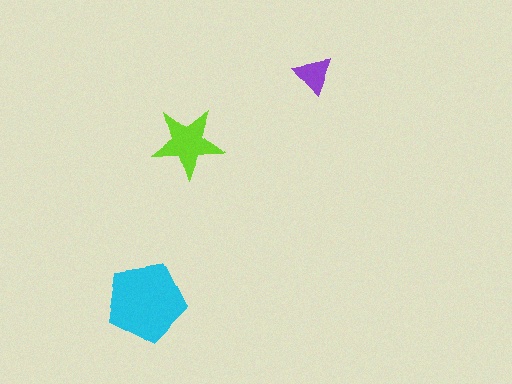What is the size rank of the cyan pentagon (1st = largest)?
1st.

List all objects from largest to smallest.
The cyan pentagon, the lime star, the purple triangle.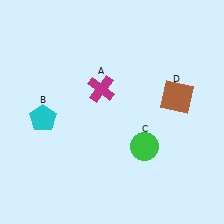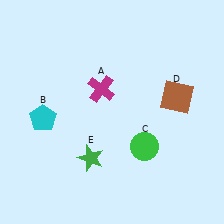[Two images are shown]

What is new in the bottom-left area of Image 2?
A green star (E) was added in the bottom-left area of Image 2.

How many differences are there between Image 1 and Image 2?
There is 1 difference between the two images.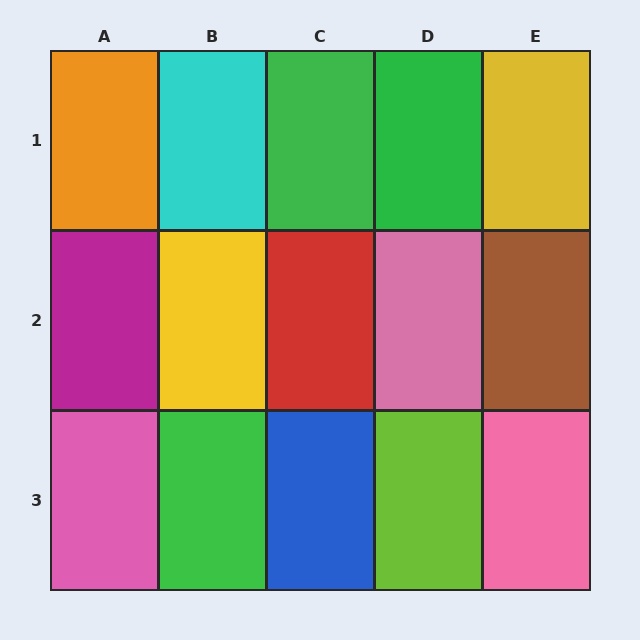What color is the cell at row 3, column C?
Blue.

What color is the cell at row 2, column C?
Red.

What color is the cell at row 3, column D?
Lime.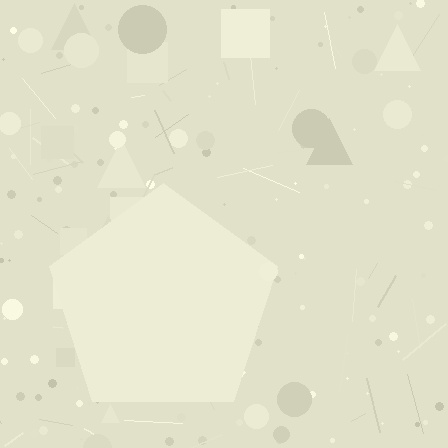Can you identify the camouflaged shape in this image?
The camouflaged shape is a pentagon.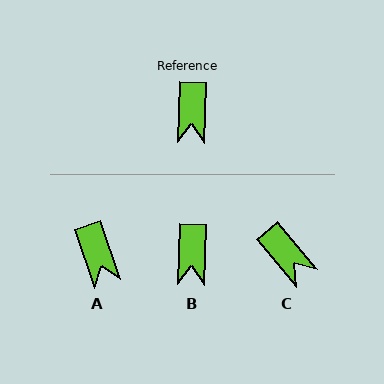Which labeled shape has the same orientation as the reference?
B.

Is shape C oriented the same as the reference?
No, it is off by about 42 degrees.